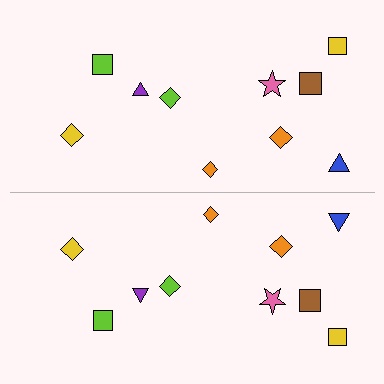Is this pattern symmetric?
Yes, this pattern has bilateral (reflection) symmetry.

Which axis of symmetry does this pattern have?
The pattern has a horizontal axis of symmetry running through the center of the image.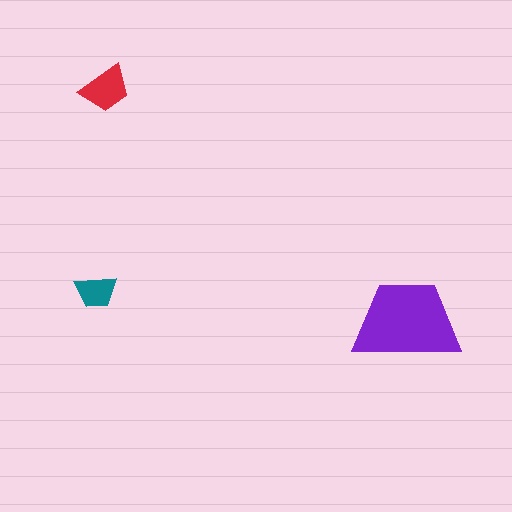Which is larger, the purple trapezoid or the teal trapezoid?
The purple one.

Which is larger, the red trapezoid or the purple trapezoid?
The purple one.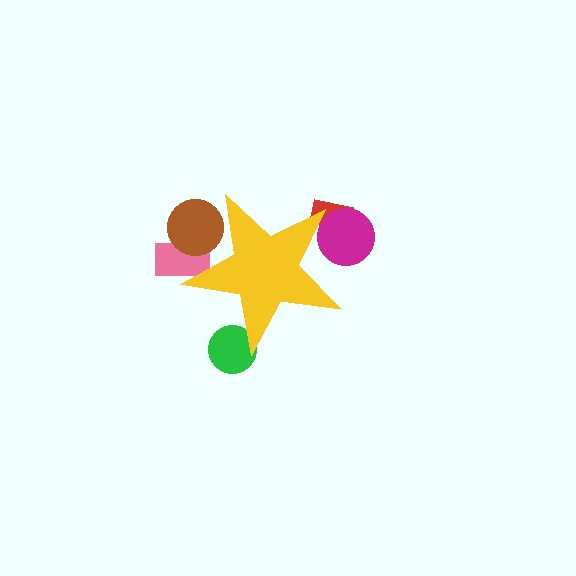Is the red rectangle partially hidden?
Yes, the red rectangle is partially hidden behind the yellow star.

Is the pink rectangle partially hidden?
Yes, the pink rectangle is partially hidden behind the yellow star.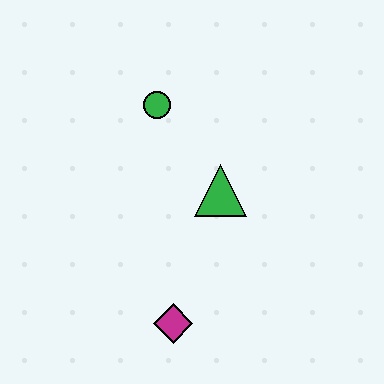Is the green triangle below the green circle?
Yes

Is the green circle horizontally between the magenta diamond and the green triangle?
No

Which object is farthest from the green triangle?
The magenta diamond is farthest from the green triangle.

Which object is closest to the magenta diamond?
The green triangle is closest to the magenta diamond.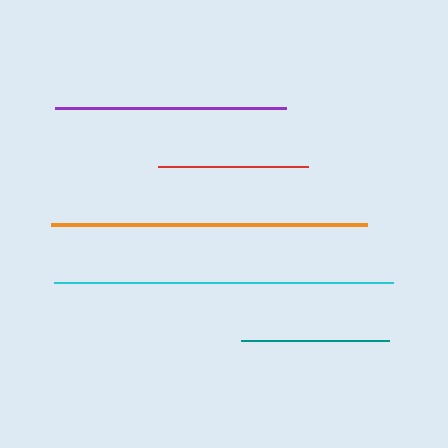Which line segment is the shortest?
The teal line is the shortest at approximately 148 pixels.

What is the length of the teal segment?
The teal segment is approximately 148 pixels long.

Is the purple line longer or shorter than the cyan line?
The cyan line is longer than the purple line.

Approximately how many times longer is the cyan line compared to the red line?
The cyan line is approximately 2.3 times the length of the red line.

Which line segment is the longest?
The cyan line is the longest at approximately 339 pixels.